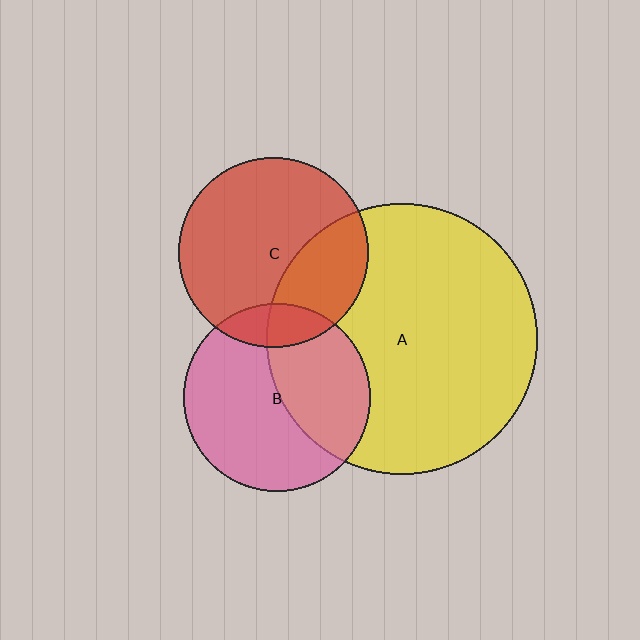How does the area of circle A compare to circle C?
Approximately 2.0 times.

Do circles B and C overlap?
Yes.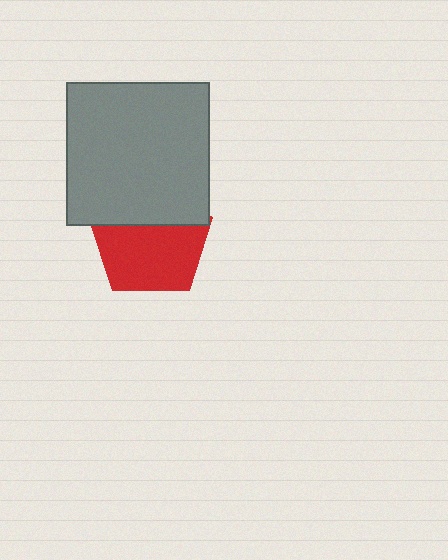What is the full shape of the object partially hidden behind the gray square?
The partially hidden object is a red pentagon.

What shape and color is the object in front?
The object in front is a gray square.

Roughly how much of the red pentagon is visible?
About half of it is visible (roughly 63%).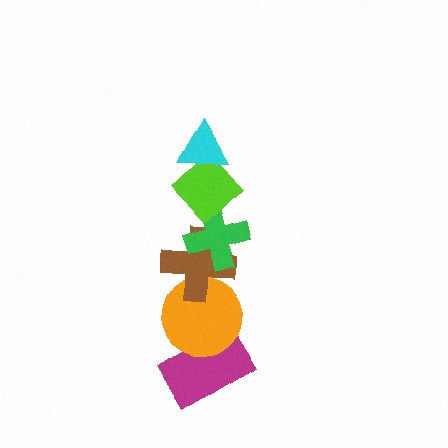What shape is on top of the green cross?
The lime diamond is on top of the green cross.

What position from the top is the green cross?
The green cross is 3rd from the top.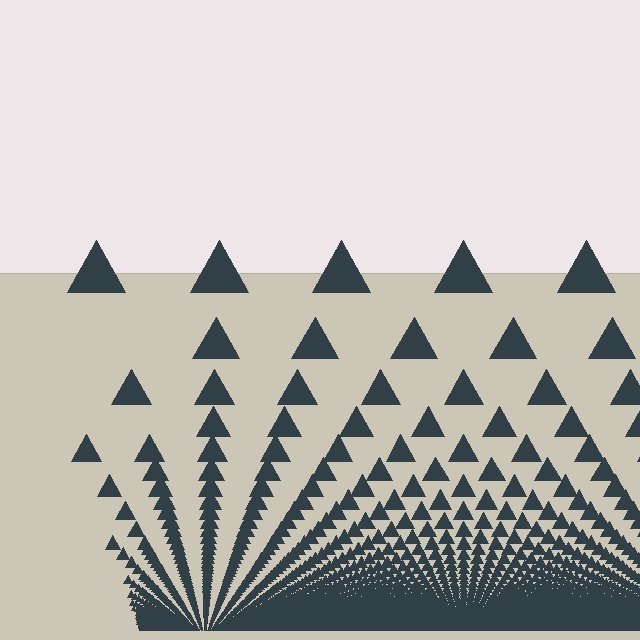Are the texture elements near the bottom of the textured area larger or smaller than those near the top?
Smaller. The gradient is inverted — elements near the bottom are smaller and denser.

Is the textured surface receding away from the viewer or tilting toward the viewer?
The surface appears to tilt toward the viewer. Texture elements get larger and sparser toward the top.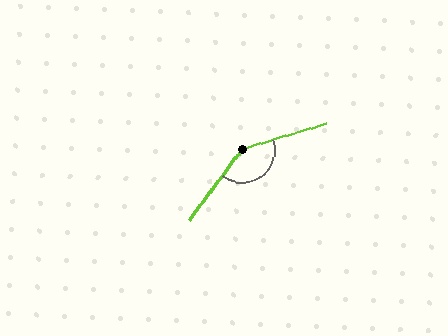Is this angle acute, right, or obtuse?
It is obtuse.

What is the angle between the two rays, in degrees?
Approximately 144 degrees.